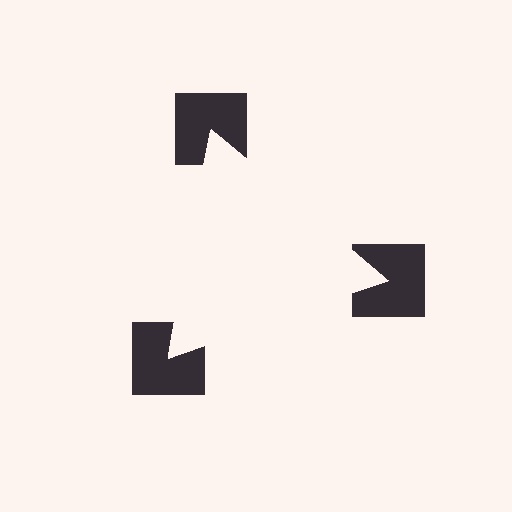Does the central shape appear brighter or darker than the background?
It typically appears slightly brighter than the background, even though no actual brightness change is drawn.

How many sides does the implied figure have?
3 sides.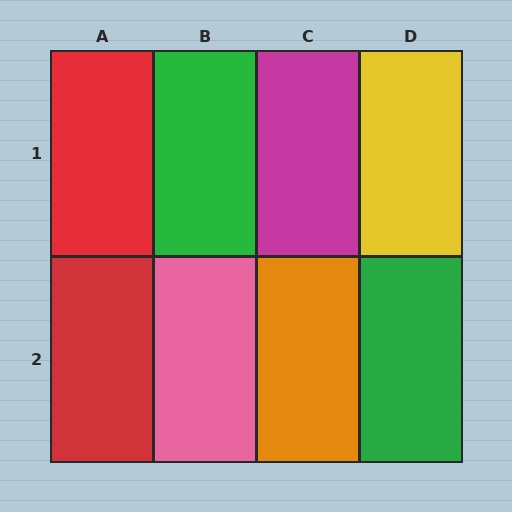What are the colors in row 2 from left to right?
Red, pink, orange, green.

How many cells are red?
2 cells are red.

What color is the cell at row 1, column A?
Red.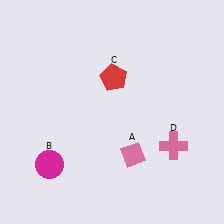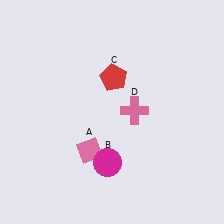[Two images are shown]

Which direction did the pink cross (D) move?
The pink cross (D) moved left.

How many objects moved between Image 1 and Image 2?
3 objects moved between the two images.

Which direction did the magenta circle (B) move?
The magenta circle (B) moved right.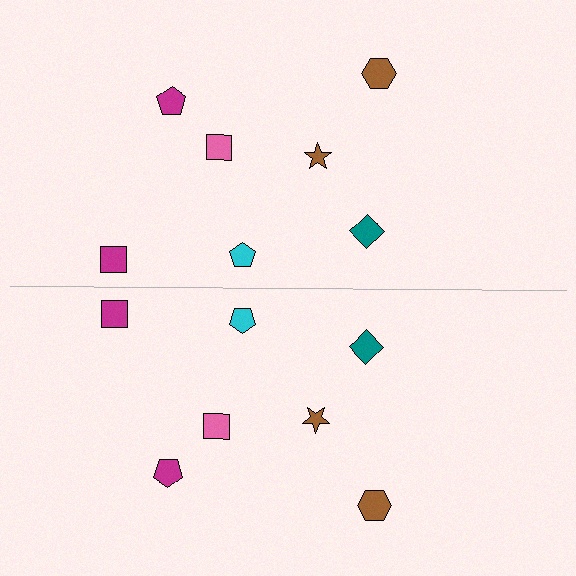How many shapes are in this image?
There are 14 shapes in this image.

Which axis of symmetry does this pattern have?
The pattern has a horizontal axis of symmetry running through the center of the image.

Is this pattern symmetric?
Yes, this pattern has bilateral (reflection) symmetry.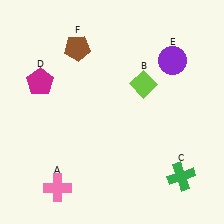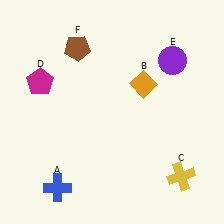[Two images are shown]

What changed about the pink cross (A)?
In Image 1, A is pink. In Image 2, it changed to blue.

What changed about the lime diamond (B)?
In Image 1, B is lime. In Image 2, it changed to orange.